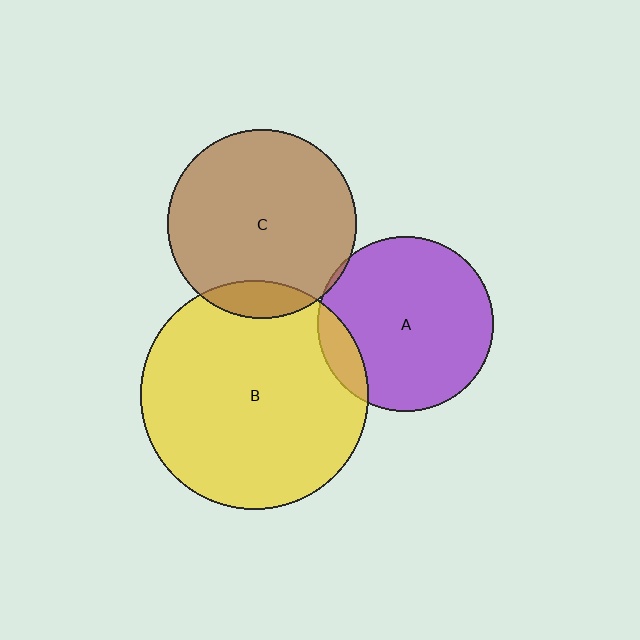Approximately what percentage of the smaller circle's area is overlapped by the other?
Approximately 10%.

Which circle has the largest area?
Circle B (yellow).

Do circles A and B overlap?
Yes.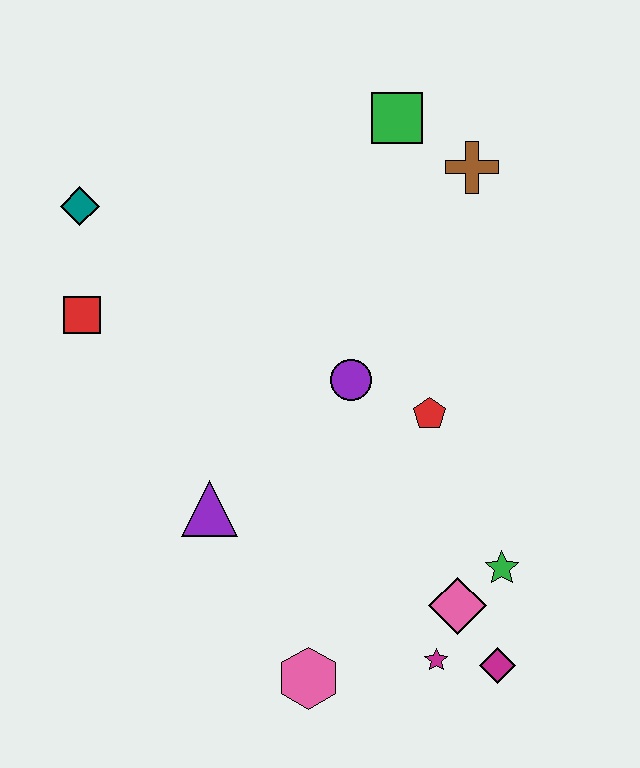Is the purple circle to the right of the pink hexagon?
Yes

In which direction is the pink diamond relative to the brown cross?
The pink diamond is below the brown cross.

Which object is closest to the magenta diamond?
The magenta star is closest to the magenta diamond.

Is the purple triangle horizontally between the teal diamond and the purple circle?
Yes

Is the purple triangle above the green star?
Yes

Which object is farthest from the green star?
The teal diamond is farthest from the green star.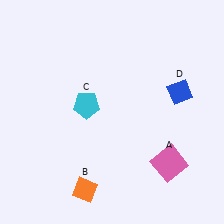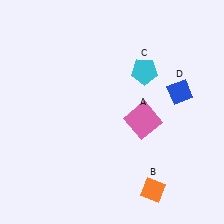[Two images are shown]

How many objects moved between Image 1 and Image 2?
3 objects moved between the two images.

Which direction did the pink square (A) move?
The pink square (A) moved up.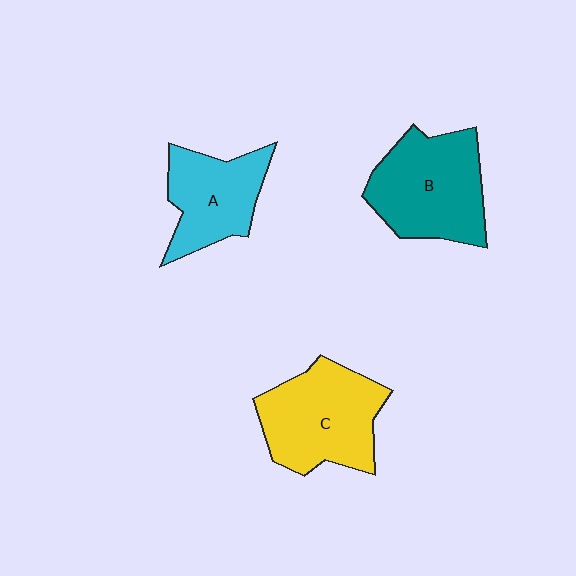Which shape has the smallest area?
Shape A (cyan).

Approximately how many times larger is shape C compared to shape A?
Approximately 1.3 times.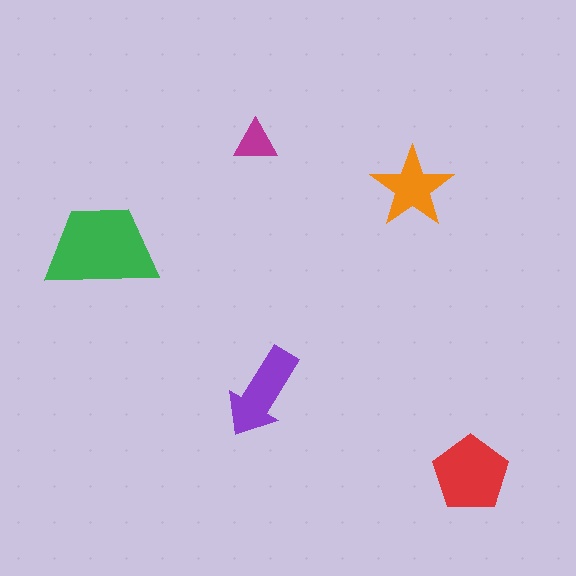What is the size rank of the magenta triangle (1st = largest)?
5th.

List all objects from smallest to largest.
The magenta triangle, the orange star, the purple arrow, the red pentagon, the green trapezoid.